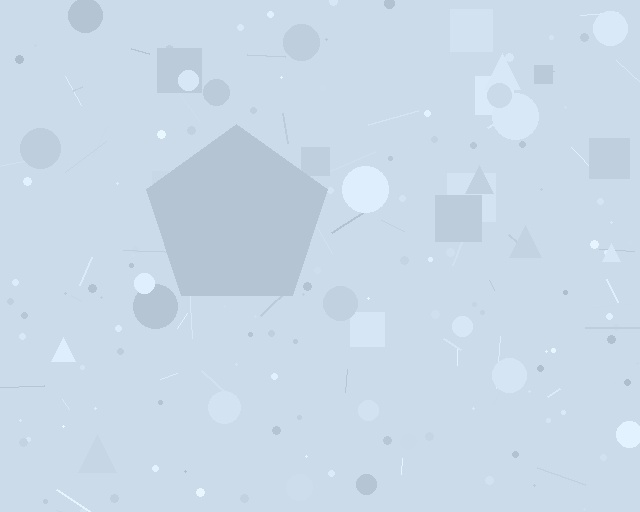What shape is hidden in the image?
A pentagon is hidden in the image.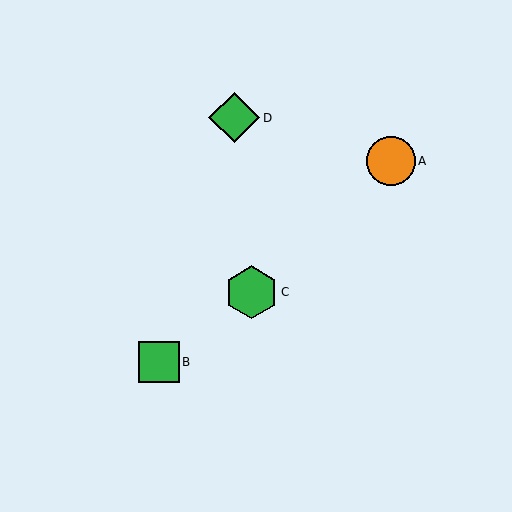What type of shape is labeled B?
Shape B is a green square.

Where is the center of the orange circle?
The center of the orange circle is at (391, 161).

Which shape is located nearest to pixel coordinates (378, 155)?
The orange circle (labeled A) at (391, 161) is nearest to that location.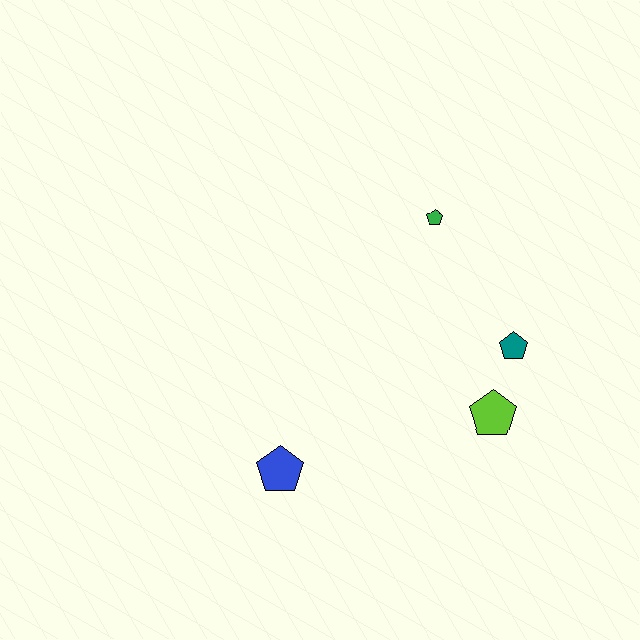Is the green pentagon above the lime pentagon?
Yes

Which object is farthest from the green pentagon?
The blue pentagon is farthest from the green pentagon.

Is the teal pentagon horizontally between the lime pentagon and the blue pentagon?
No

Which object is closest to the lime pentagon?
The teal pentagon is closest to the lime pentagon.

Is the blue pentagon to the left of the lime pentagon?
Yes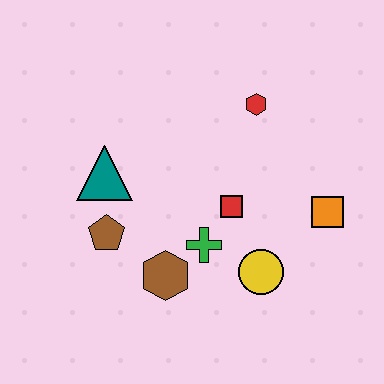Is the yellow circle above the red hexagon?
No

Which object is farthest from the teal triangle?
The orange square is farthest from the teal triangle.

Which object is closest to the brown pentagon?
The teal triangle is closest to the brown pentagon.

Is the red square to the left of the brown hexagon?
No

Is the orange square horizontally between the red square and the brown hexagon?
No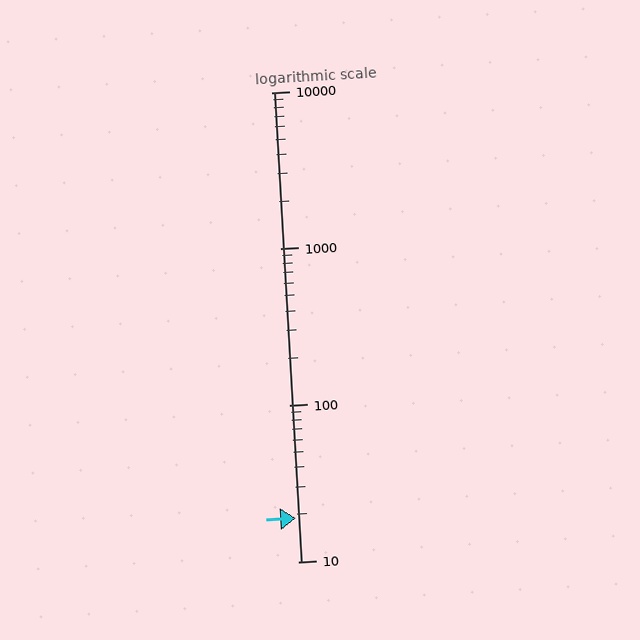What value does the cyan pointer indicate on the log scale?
The pointer indicates approximately 19.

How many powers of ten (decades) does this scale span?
The scale spans 3 decades, from 10 to 10000.